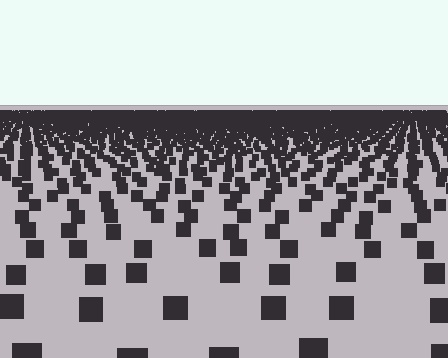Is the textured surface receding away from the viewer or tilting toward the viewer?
The surface is receding away from the viewer. Texture elements get smaller and denser toward the top.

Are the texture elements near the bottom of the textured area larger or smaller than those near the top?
Larger. Near the bottom, elements are closer to the viewer and appear at a bigger on-screen size.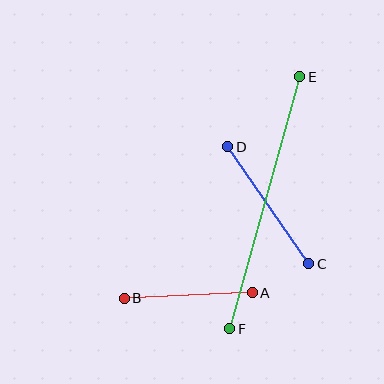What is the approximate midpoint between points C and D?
The midpoint is at approximately (268, 205) pixels.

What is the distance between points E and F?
The distance is approximately 262 pixels.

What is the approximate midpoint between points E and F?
The midpoint is at approximately (265, 203) pixels.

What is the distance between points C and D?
The distance is approximately 143 pixels.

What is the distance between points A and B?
The distance is approximately 128 pixels.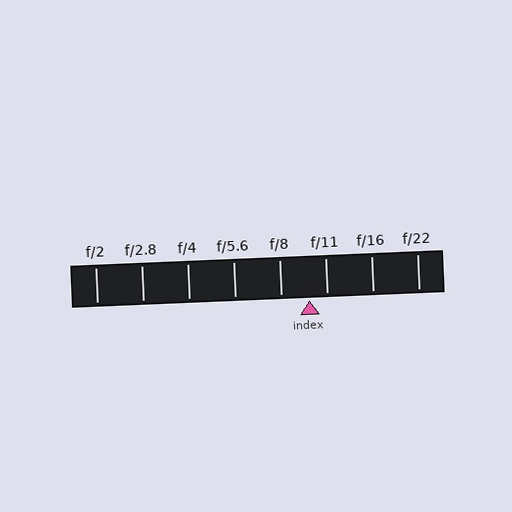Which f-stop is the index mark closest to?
The index mark is closest to f/11.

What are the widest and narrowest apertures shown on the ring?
The widest aperture shown is f/2 and the narrowest is f/22.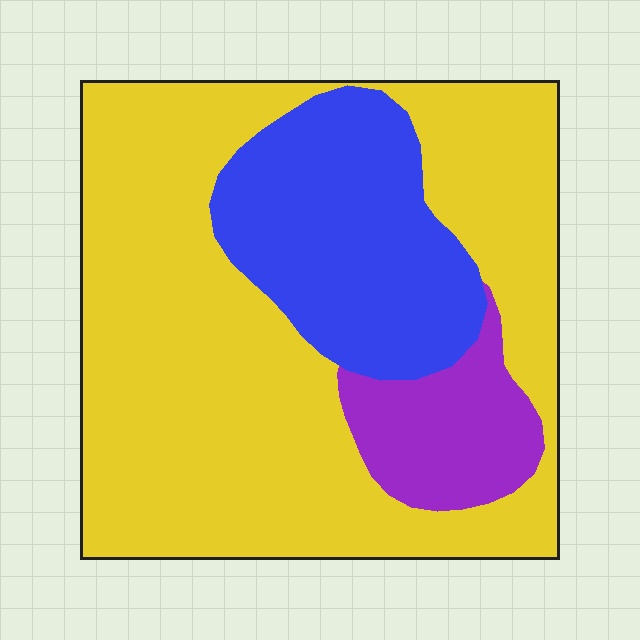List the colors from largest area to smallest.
From largest to smallest: yellow, blue, purple.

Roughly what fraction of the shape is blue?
Blue takes up about one quarter (1/4) of the shape.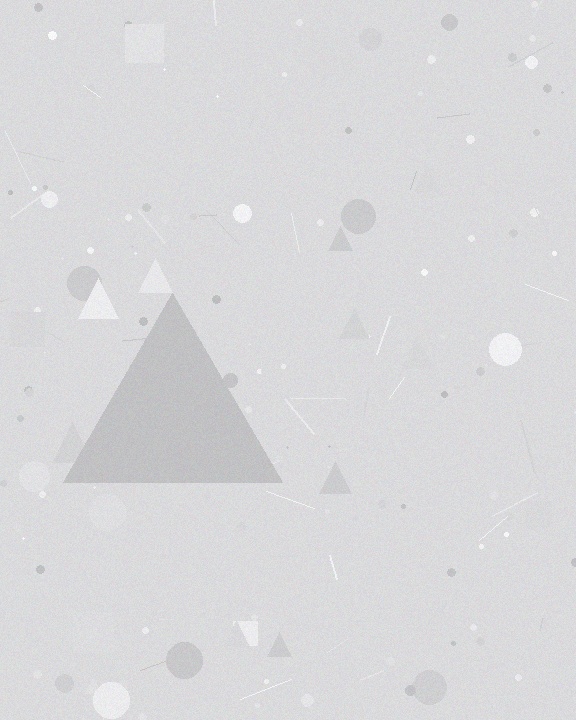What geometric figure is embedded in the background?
A triangle is embedded in the background.